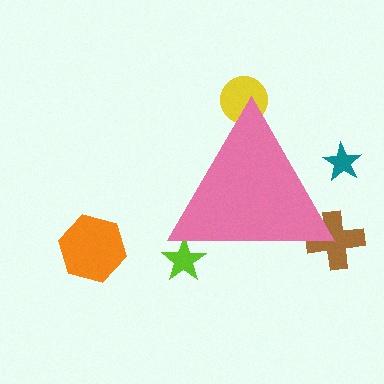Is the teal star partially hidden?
Yes, the teal star is partially hidden behind the pink triangle.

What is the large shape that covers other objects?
A pink triangle.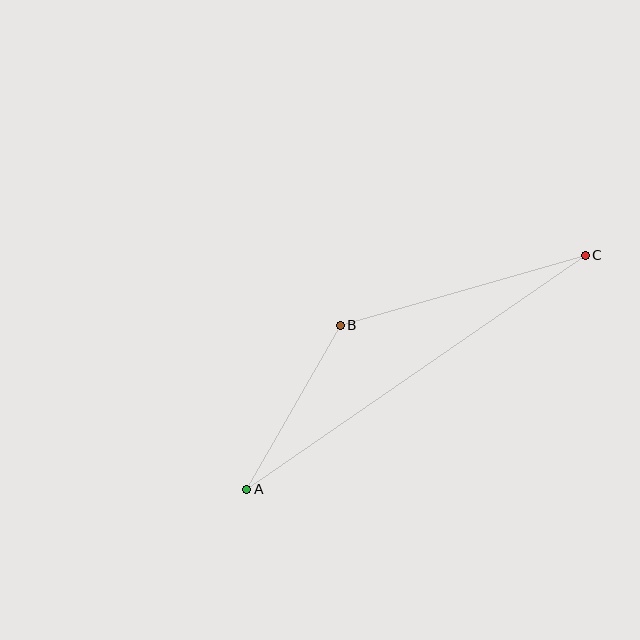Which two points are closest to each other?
Points A and B are closest to each other.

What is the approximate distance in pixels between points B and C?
The distance between B and C is approximately 255 pixels.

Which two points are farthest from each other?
Points A and C are farthest from each other.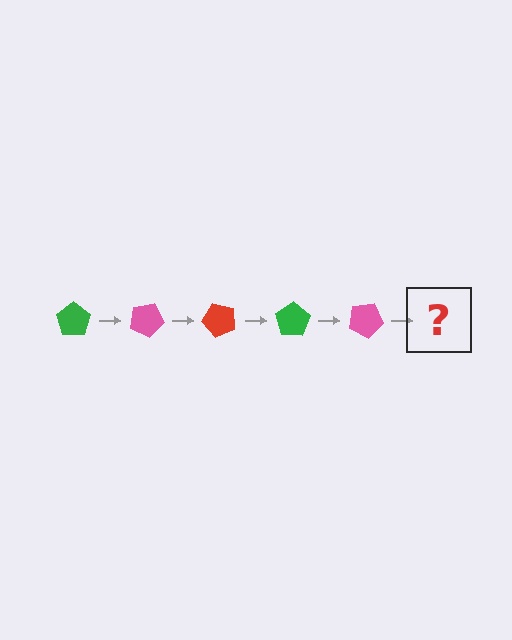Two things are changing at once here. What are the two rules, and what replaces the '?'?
The two rules are that it rotates 25 degrees each step and the color cycles through green, pink, and red. The '?' should be a red pentagon, rotated 125 degrees from the start.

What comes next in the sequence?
The next element should be a red pentagon, rotated 125 degrees from the start.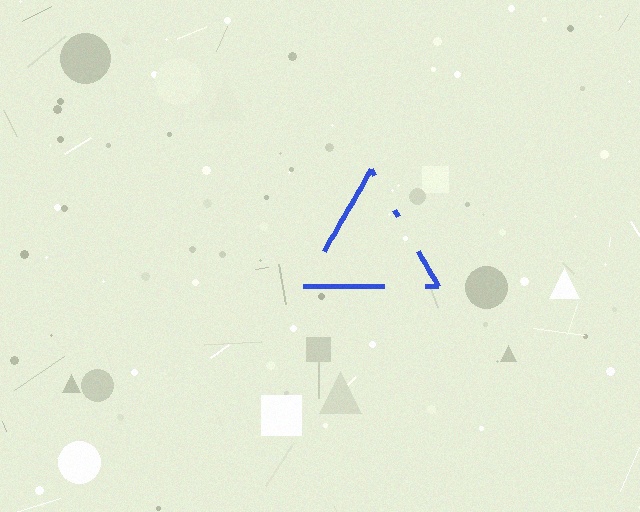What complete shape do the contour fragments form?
The contour fragments form a triangle.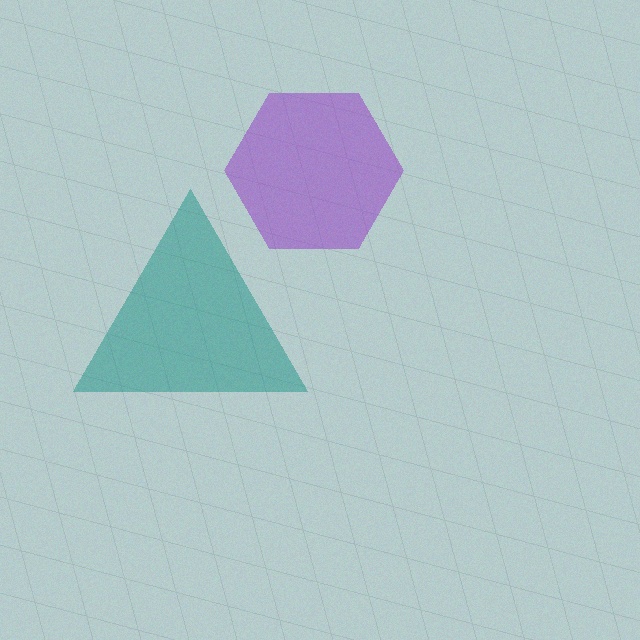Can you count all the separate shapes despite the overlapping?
Yes, there are 2 separate shapes.